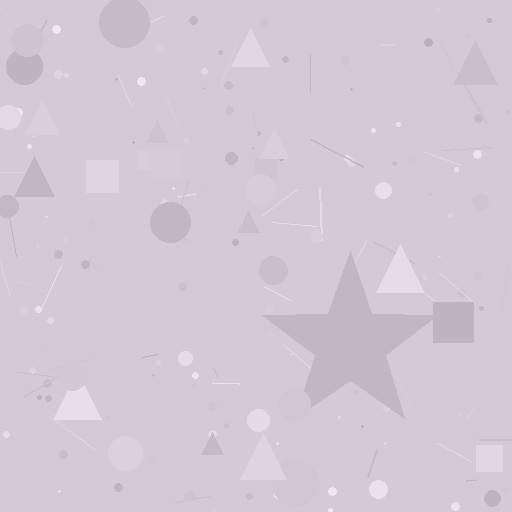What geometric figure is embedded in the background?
A star is embedded in the background.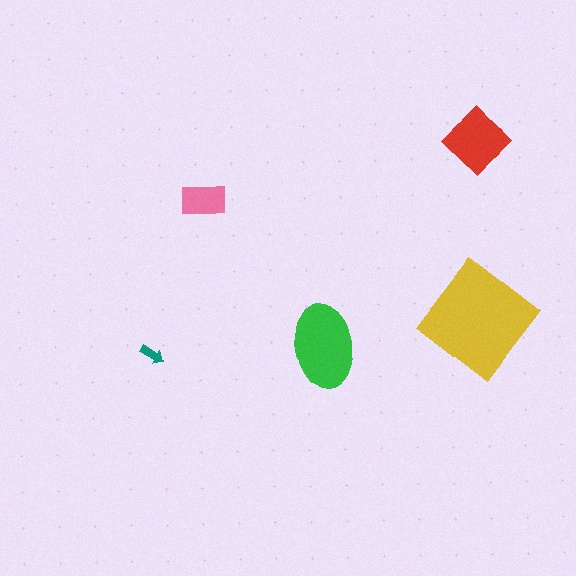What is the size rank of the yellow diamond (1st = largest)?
1st.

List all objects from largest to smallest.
The yellow diamond, the green ellipse, the red diamond, the pink rectangle, the teal arrow.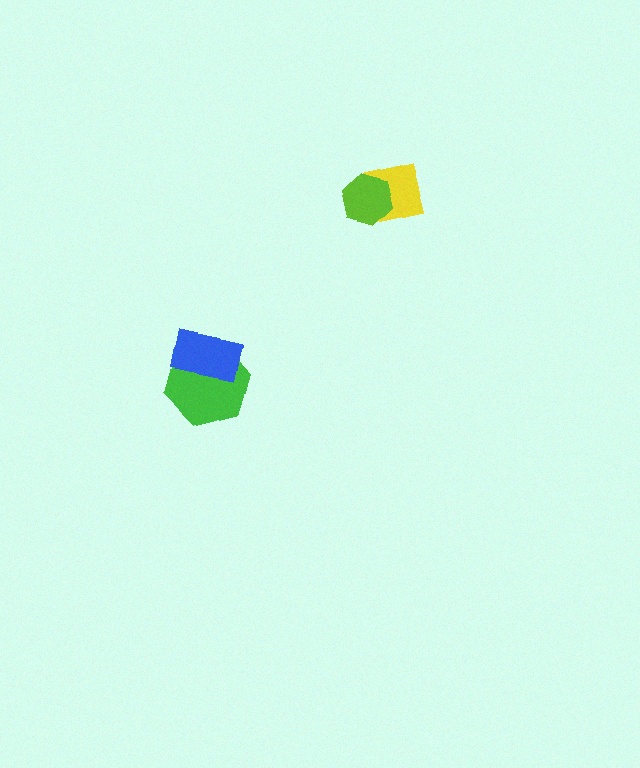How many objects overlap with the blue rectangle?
1 object overlaps with the blue rectangle.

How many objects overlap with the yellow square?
1 object overlaps with the yellow square.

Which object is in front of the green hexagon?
The blue rectangle is in front of the green hexagon.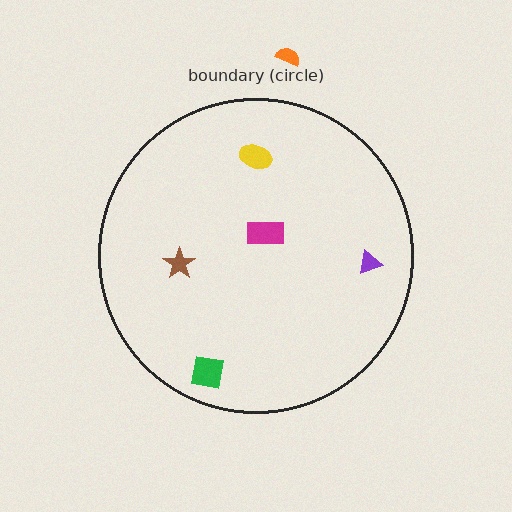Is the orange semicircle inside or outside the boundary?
Outside.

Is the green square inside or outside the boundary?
Inside.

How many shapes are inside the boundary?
5 inside, 1 outside.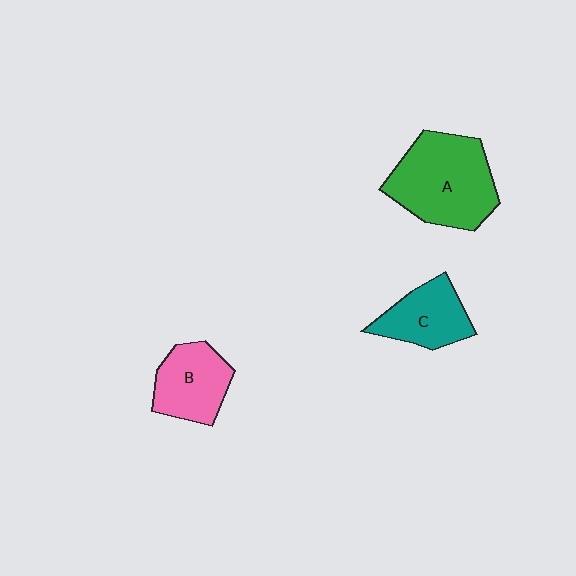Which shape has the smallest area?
Shape C (teal).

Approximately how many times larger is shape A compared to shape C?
Approximately 1.7 times.